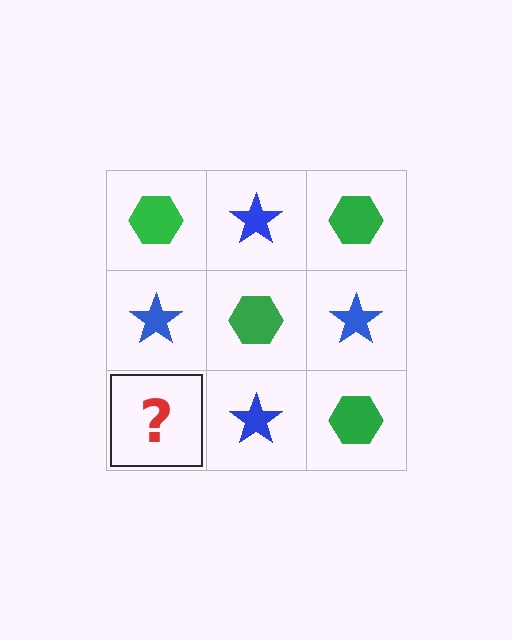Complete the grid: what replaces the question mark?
The question mark should be replaced with a green hexagon.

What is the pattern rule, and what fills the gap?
The rule is that it alternates green hexagon and blue star in a checkerboard pattern. The gap should be filled with a green hexagon.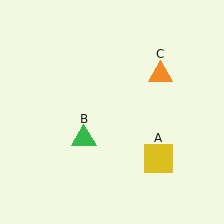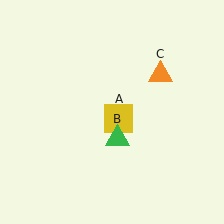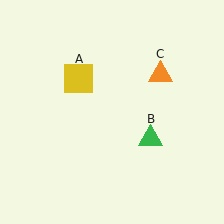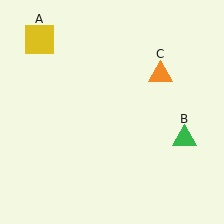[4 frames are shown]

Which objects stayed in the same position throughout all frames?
Orange triangle (object C) remained stationary.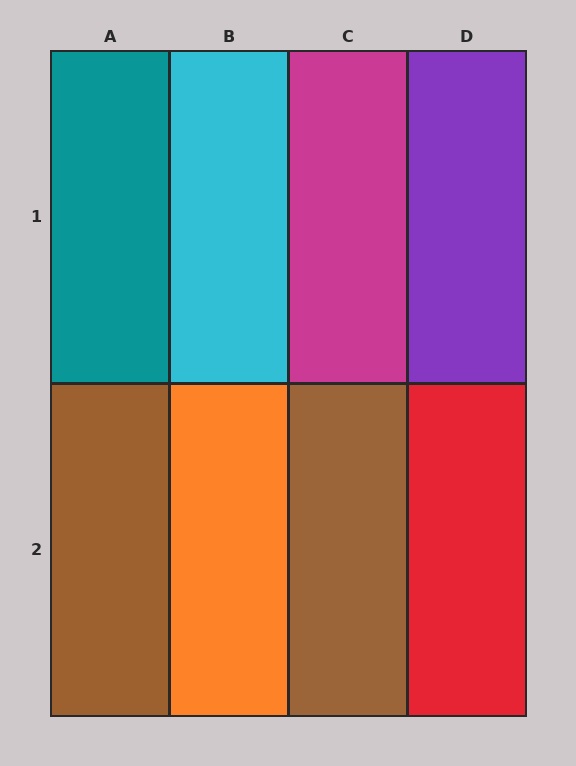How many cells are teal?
1 cell is teal.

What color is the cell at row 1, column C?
Magenta.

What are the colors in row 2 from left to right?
Brown, orange, brown, red.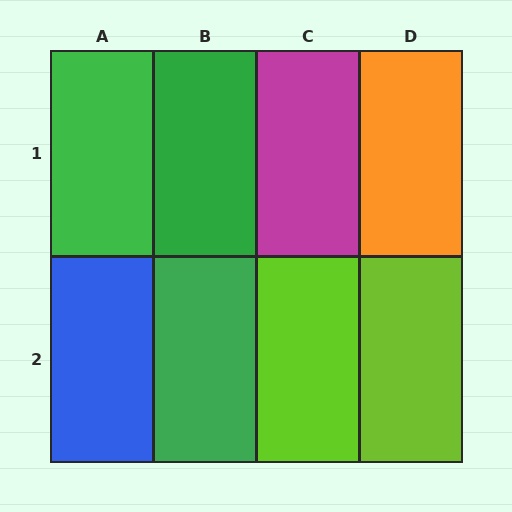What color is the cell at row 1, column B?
Green.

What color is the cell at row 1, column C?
Magenta.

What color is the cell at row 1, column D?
Orange.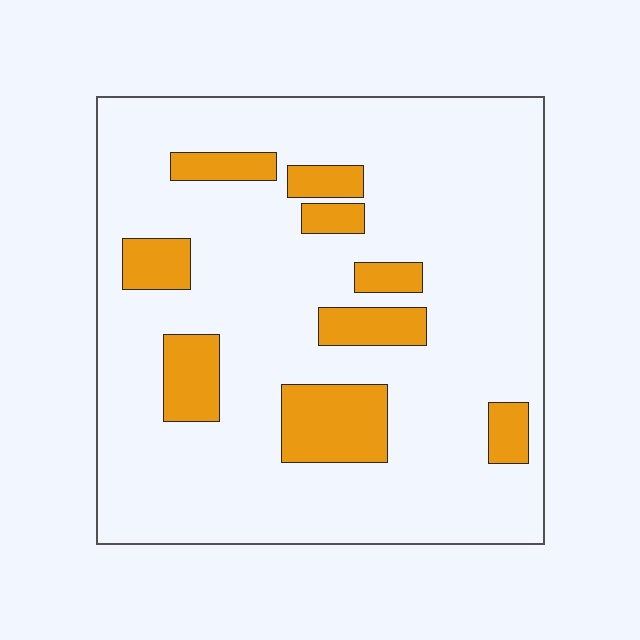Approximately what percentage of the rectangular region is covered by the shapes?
Approximately 15%.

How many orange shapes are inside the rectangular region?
9.